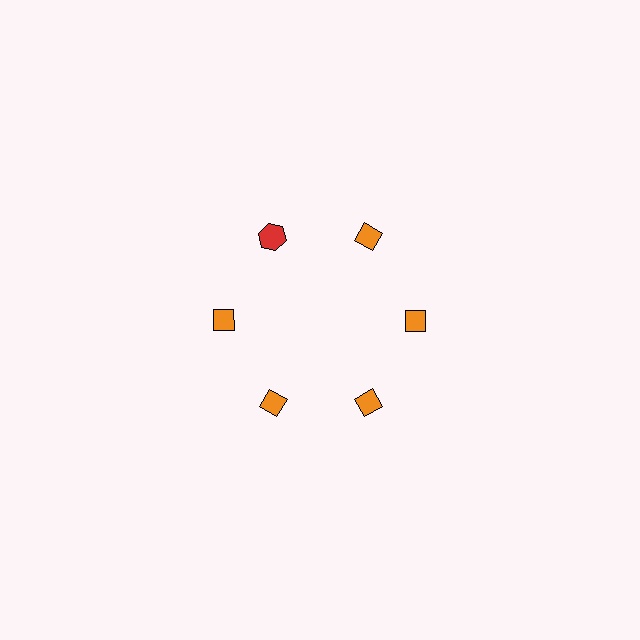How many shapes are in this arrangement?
There are 6 shapes arranged in a ring pattern.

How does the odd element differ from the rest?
It differs in both color (red instead of orange) and shape (hexagon instead of diamond).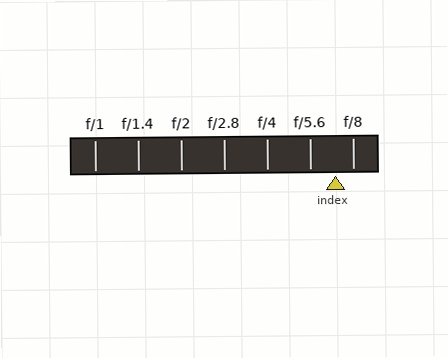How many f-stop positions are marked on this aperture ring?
There are 7 f-stop positions marked.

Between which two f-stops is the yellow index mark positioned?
The index mark is between f/5.6 and f/8.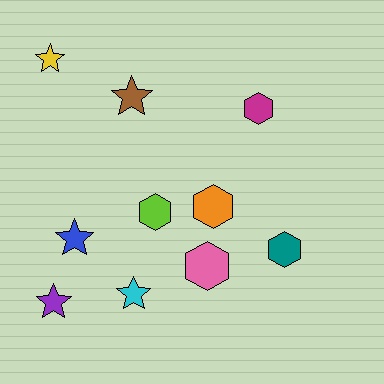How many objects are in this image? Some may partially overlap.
There are 10 objects.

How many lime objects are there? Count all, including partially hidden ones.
There is 1 lime object.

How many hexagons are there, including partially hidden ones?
There are 5 hexagons.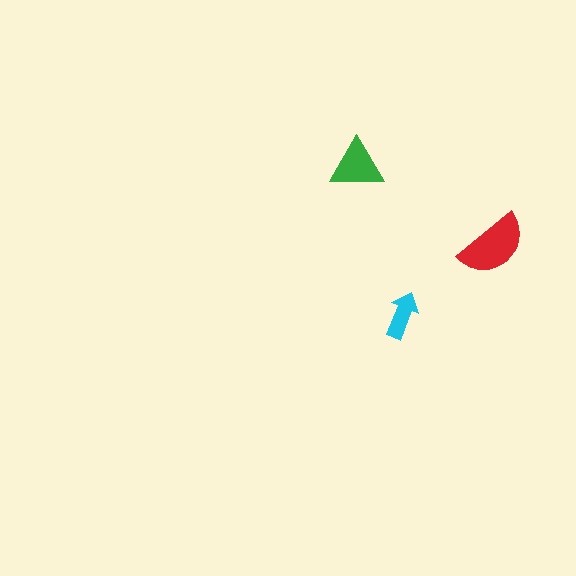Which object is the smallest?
The cyan arrow.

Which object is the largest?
The red semicircle.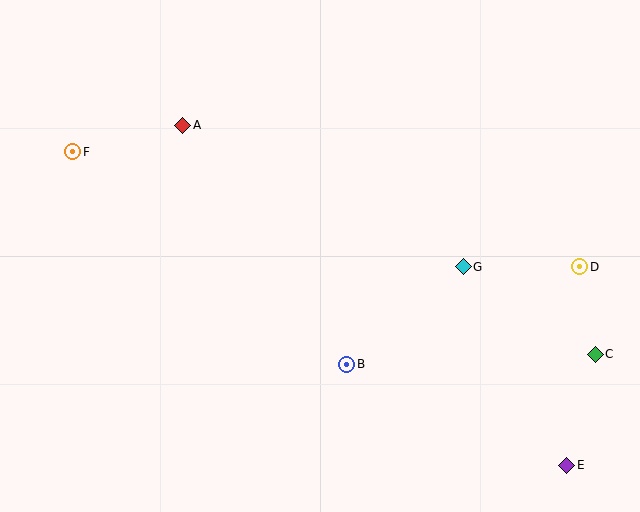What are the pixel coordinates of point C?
Point C is at (595, 354).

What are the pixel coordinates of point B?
Point B is at (347, 364).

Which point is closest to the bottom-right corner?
Point E is closest to the bottom-right corner.